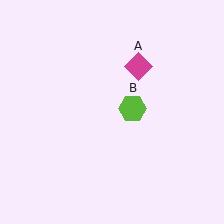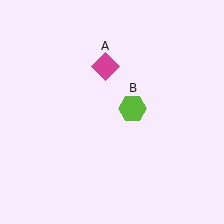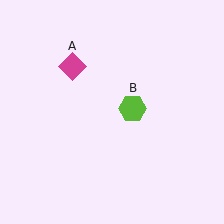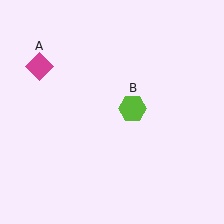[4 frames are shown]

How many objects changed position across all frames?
1 object changed position: magenta diamond (object A).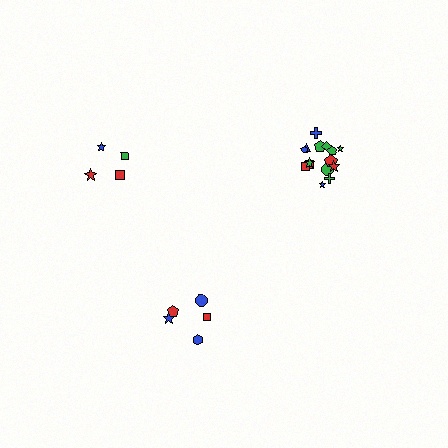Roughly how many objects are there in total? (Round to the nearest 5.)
Roughly 25 objects in total.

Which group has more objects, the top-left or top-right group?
The top-right group.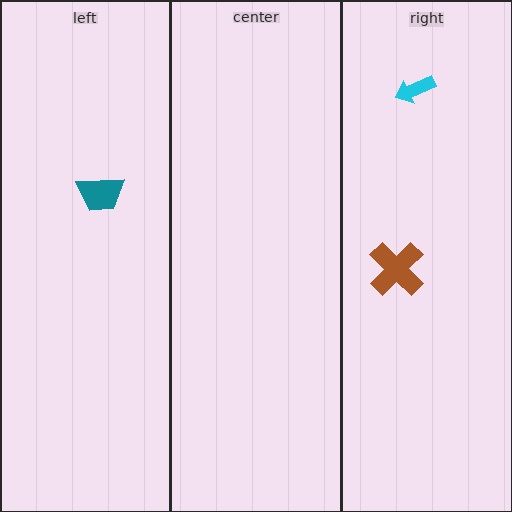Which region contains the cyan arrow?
The right region.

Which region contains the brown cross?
The right region.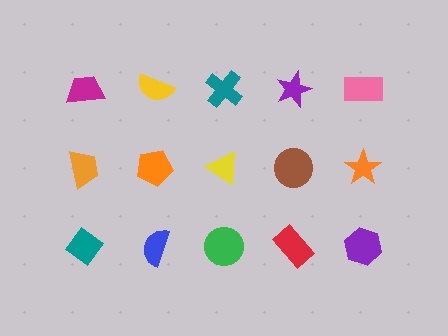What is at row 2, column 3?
A yellow triangle.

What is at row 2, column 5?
An orange star.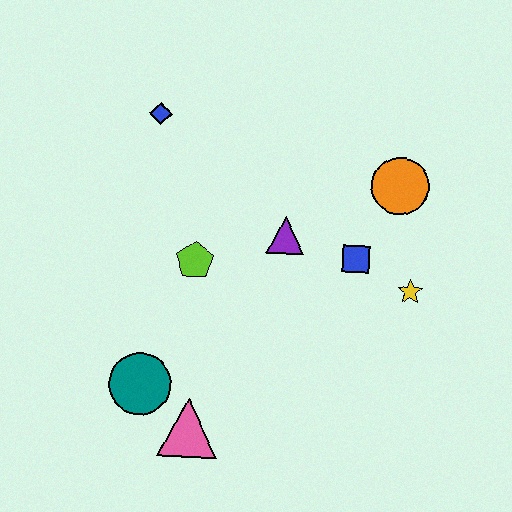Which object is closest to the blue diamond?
The lime pentagon is closest to the blue diamond.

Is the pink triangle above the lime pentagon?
No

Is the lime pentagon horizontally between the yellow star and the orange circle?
No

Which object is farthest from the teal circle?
The orange circle is farthest from the teal circle.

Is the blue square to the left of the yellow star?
Yes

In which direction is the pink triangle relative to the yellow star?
The pink triangle is to the left of the yellow star.